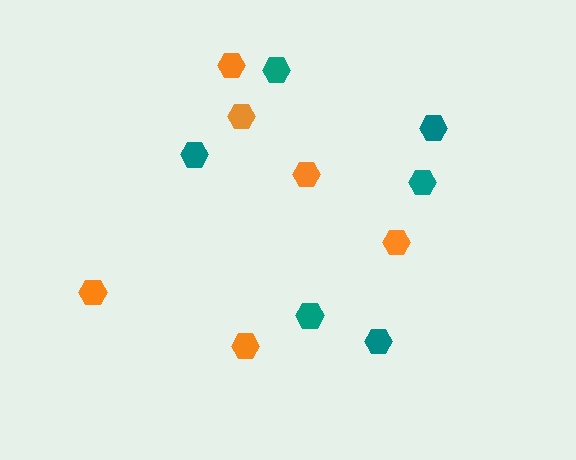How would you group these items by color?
There are 2 groups: one group of orange hexagons (6) and one group of teal hexagons (6).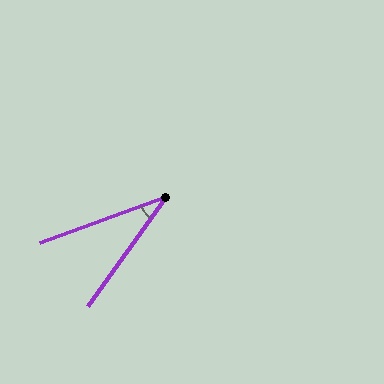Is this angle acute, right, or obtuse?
It is acute.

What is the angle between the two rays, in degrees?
Approximately 35 degrees.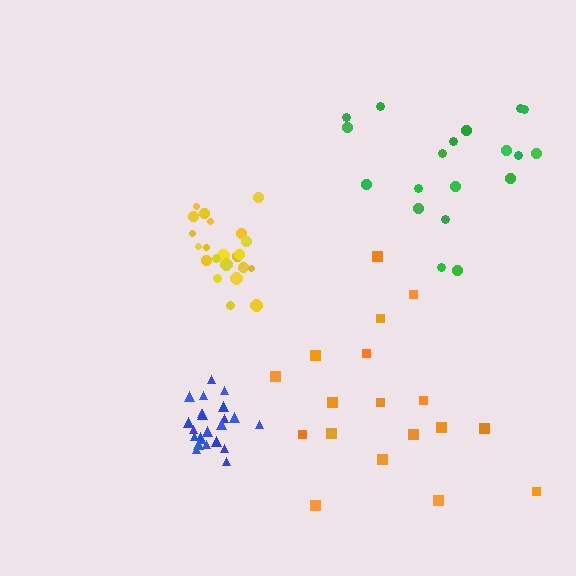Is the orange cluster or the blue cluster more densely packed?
Blue.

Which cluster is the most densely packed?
Blue.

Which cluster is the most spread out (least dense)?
Orange.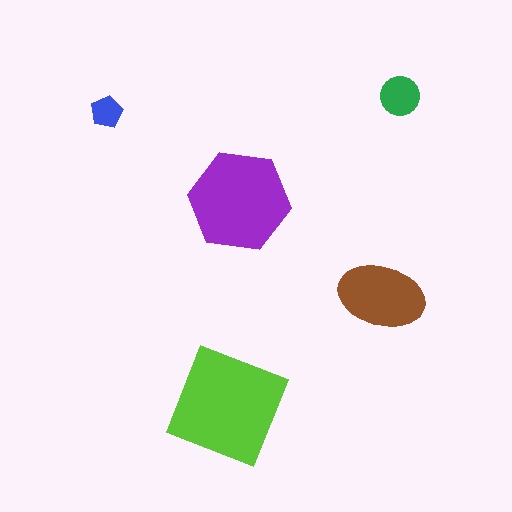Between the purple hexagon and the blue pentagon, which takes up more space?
The purple hexagon.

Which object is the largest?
The lime square.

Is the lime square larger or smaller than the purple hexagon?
Larger.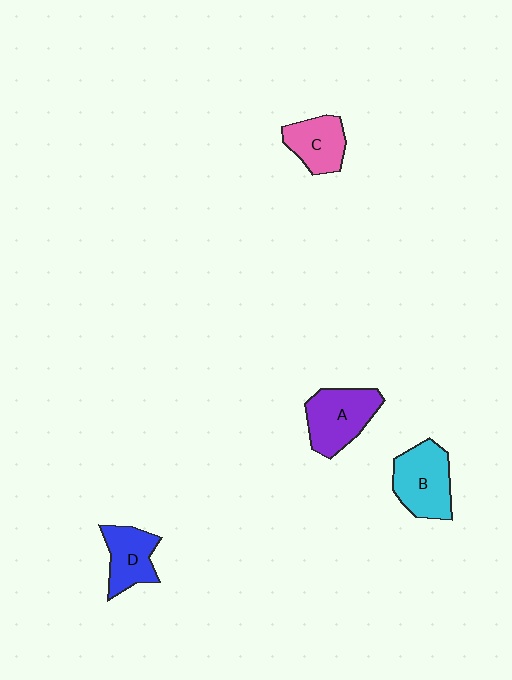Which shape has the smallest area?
Shape C (pink).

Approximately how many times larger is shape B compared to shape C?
Approximately 1.4 times.